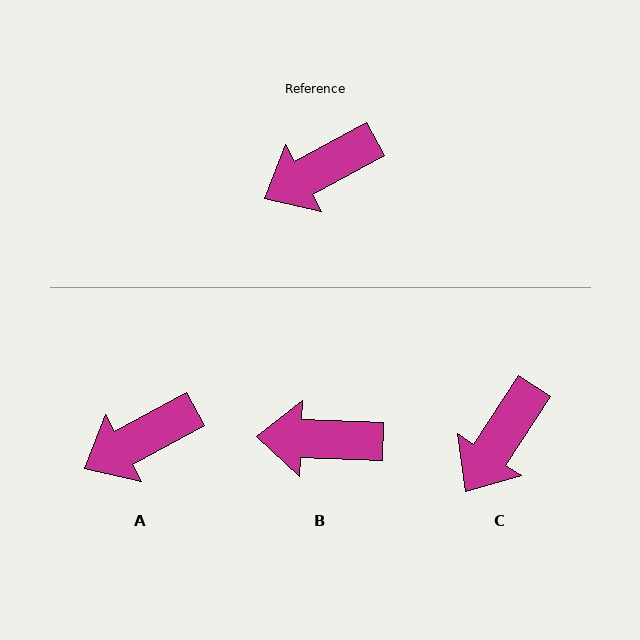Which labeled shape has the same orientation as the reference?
A.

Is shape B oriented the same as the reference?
No, it is off by about 30 degrees.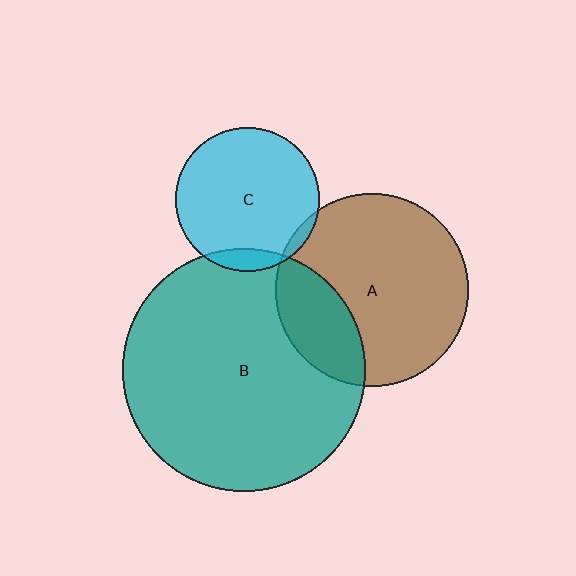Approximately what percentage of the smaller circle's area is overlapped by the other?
Approximately 25%.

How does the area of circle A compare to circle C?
Approximately 1.8 times.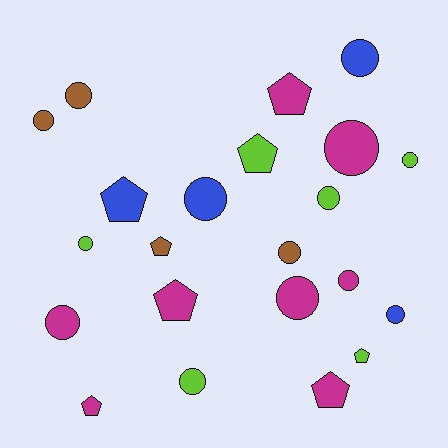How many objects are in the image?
There are 22 objects.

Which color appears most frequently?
Magenta, with 8 objects.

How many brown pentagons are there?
There is 1 brown pentagon.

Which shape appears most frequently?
Circle, with 14 objects.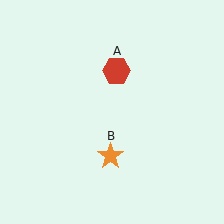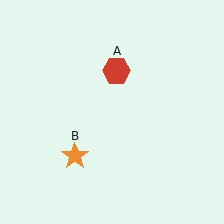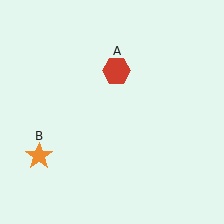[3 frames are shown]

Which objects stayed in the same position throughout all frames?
Red hexagon (object A) remained stationary.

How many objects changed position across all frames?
1 object changed position: orange star (object B).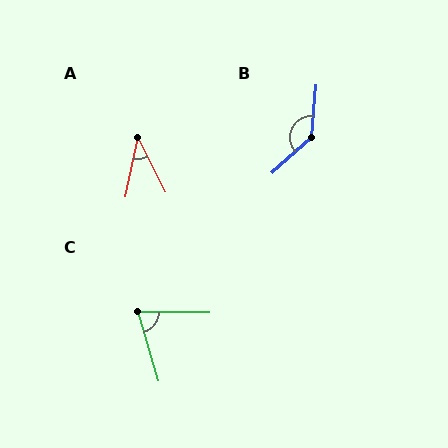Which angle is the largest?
B, at approximately 137 degrees.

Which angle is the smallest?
A, at approximately 40 degrees.